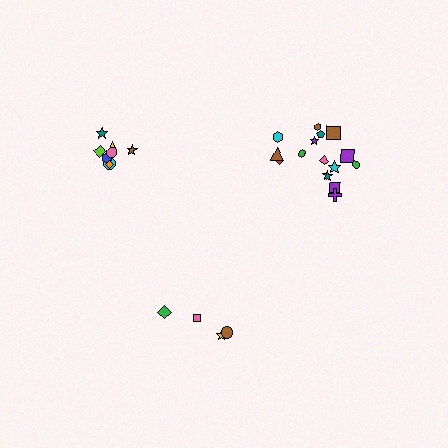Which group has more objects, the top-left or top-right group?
The top-right group.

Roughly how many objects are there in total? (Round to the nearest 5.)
Roughly 25 objects in total.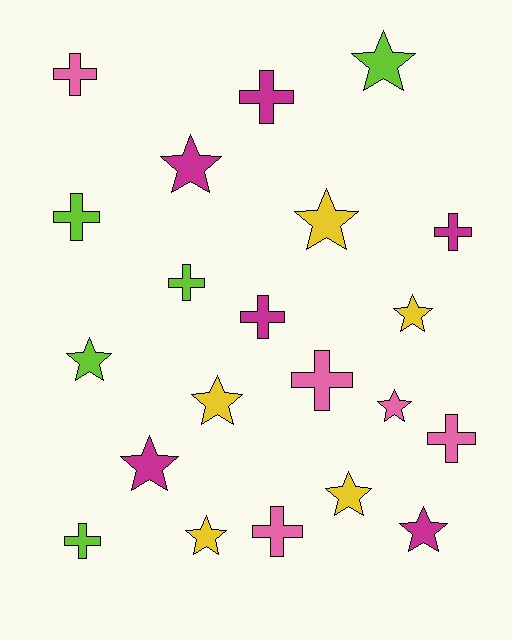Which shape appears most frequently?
Star, with 11 objects.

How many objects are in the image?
There are 21 objects.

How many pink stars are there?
There is 1 pink star.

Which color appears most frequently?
Magenta, with 6 objects.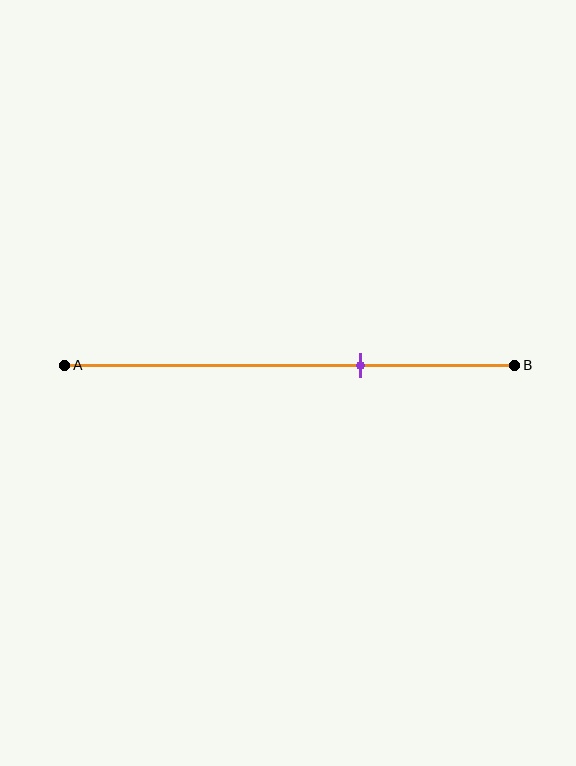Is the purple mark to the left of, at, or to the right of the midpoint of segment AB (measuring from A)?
The purple mark is to the right of the midpoint of segment AB.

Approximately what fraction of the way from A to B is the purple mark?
The purple mark is approximately 65% of the way from A to B.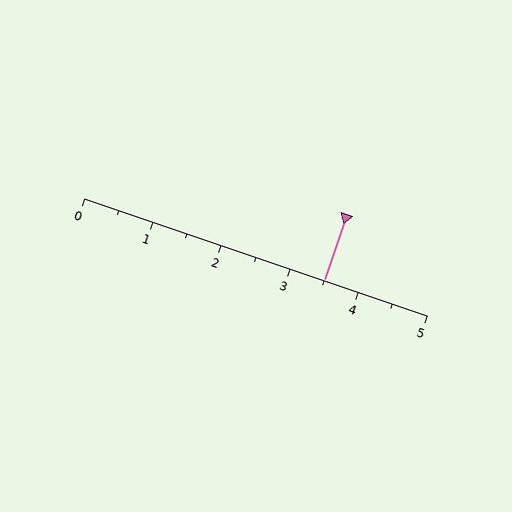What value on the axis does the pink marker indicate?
The marker indicates approximately 3.5.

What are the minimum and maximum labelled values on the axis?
The axis runs from 0 to 5.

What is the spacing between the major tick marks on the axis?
The major ticks are spaced 1 apart.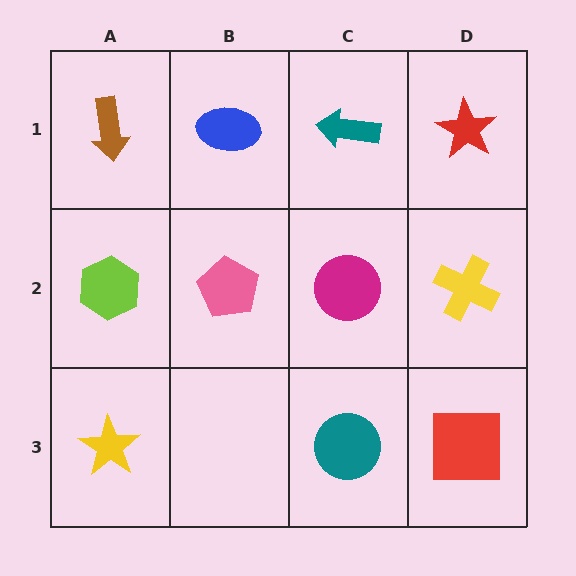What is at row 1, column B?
A blue ellipse.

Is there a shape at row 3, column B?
No, that cell is empty.